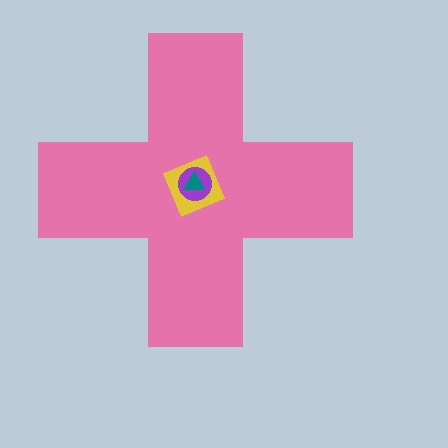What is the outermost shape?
The pink cross.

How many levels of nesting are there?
4.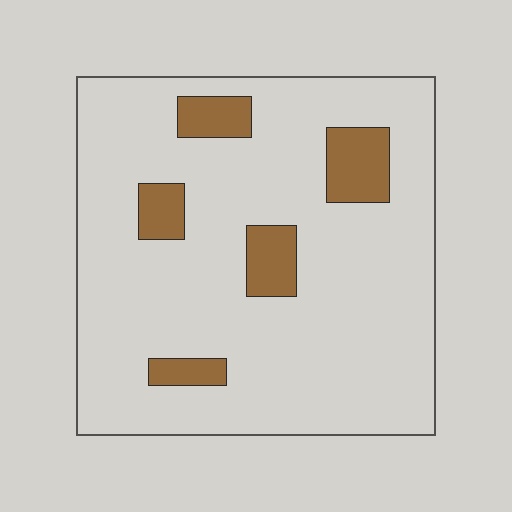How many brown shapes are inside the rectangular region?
5.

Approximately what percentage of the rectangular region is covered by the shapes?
Approximately 15%.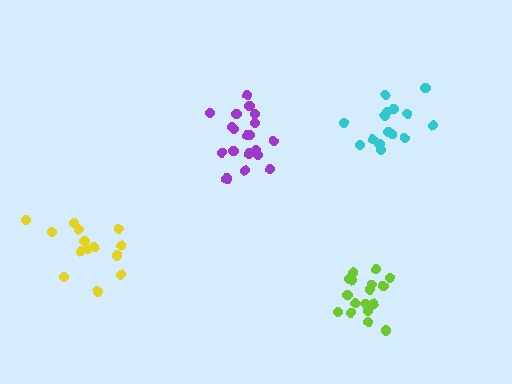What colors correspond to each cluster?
The clusters are colored: lime, cyan, purple, yellow.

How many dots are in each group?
Group 1: 17 dots, Group 2: 15 dots, Group 3: 19 dots, Group 4: 14 dots (65 total).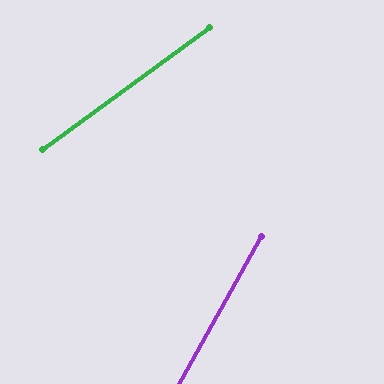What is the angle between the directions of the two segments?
Approximately 25 degrees.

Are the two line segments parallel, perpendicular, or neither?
Neither parallel nor perpendicular — they differ by about 25°.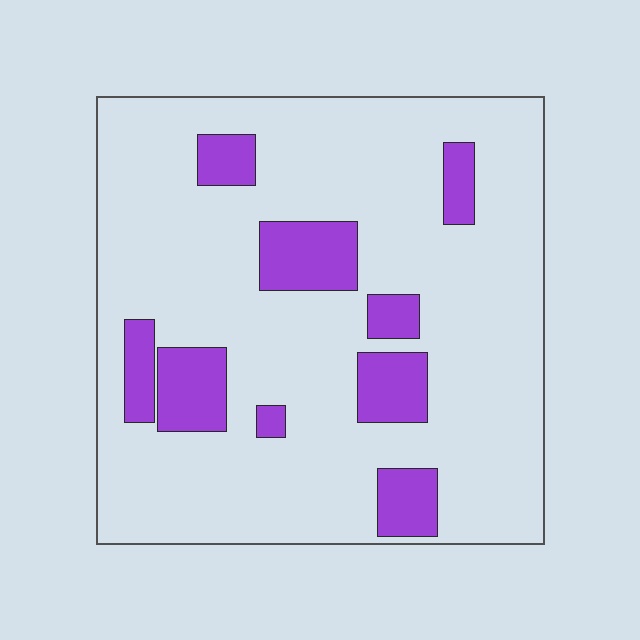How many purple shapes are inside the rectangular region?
9.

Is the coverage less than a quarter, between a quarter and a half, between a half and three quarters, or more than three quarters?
Less than a quarter.